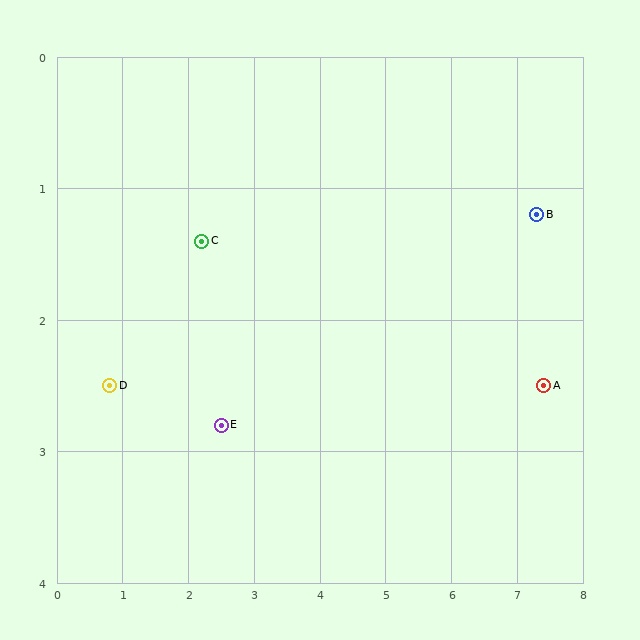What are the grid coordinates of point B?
Point B is at approximately (7.3, 1.2).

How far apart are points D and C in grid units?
Points D and C are about 1.8 grid units apart.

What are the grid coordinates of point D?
Point D is at approximately (0.8, 2.5).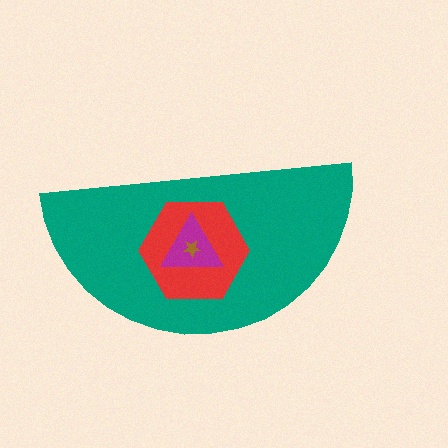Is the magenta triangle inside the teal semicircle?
Yes.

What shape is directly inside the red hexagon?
The magenta triangle.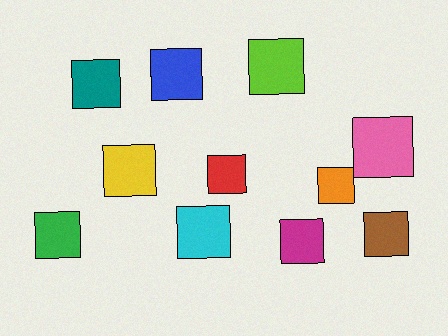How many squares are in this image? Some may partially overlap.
There are 11 squares.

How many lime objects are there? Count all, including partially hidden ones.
There is 1 lime object.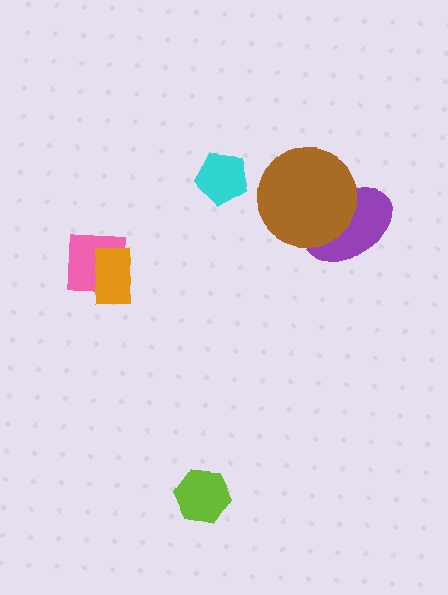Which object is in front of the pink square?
The orange rectangle is in front of the pink square.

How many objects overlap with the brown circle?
1 object overlaps with the brown circle.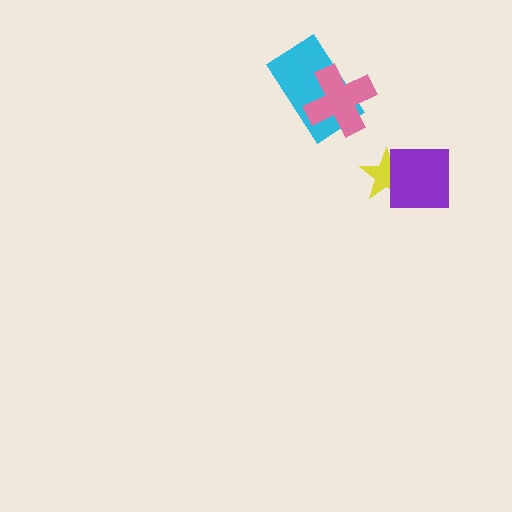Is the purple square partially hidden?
No, no other shape covers it.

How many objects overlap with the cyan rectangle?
1 object overlaps with the cyan rectangle.